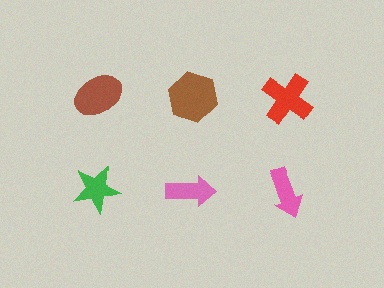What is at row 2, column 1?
A green star.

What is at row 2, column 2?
A pink arrow.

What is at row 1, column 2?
A brown hexagon.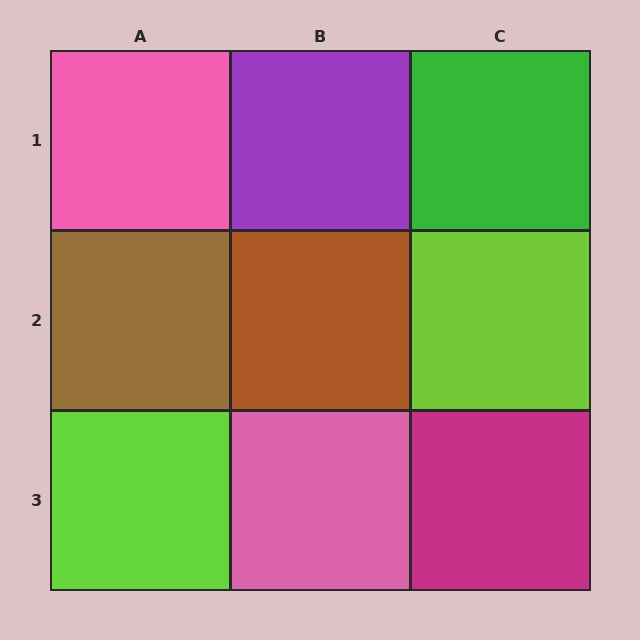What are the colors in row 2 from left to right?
Brown, brown, lime.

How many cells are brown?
2 cells are brown.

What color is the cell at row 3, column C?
Magenta.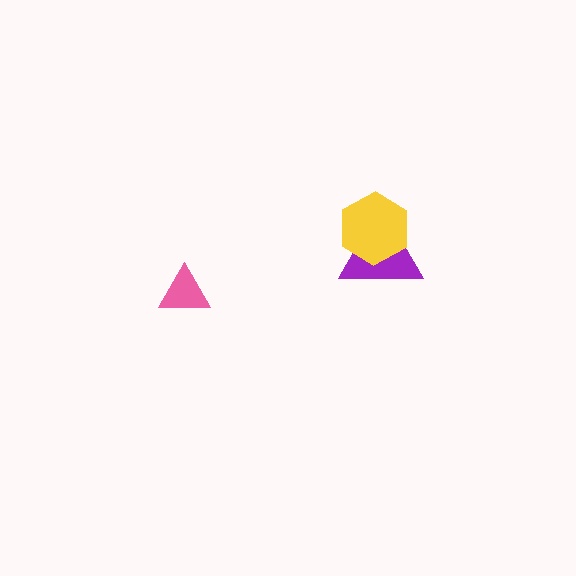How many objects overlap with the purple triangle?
1 object overlaps with the purple triangle.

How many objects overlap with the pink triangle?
0 objects overlap with the pink triangle.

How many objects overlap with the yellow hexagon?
1 object overlaps with the yellow hexagon.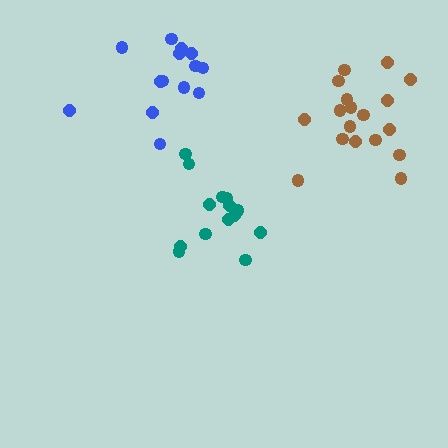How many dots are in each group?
Group 1: 14 dots, Group 2: 18 dots, Group 3: 14 dots (46 total).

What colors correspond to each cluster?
The clusters are colored: blue, brown, teal.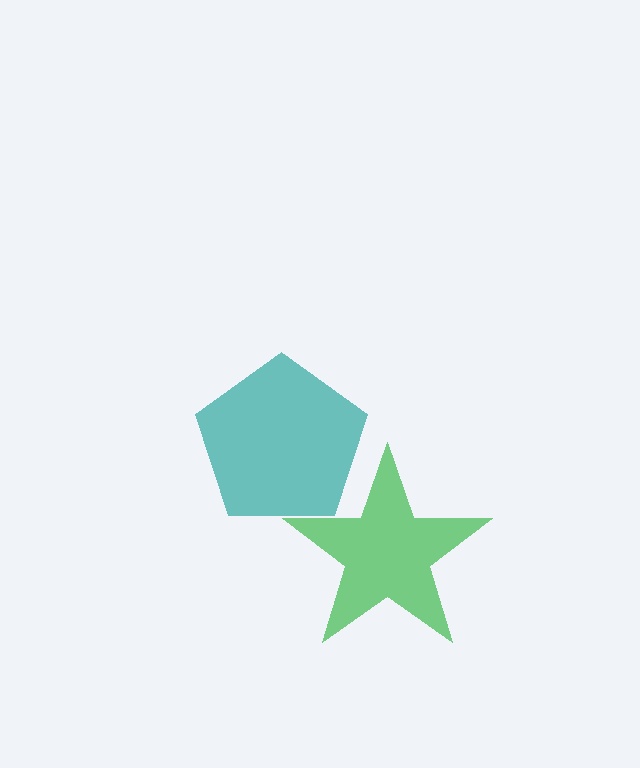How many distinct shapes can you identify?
There are 2 distinct shapes: a teal pentagon, a green star.